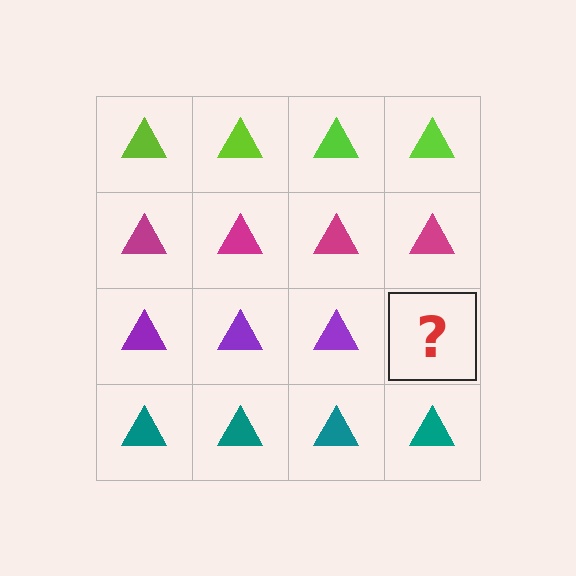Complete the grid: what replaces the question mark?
The question mark should be replaced with a purple triangle.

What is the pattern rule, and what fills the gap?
The rule is that each row has a consistent color. The gap should be filled with a purple triangle.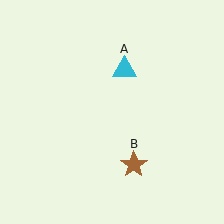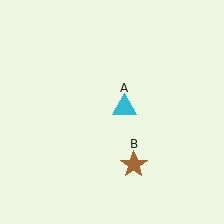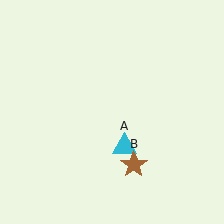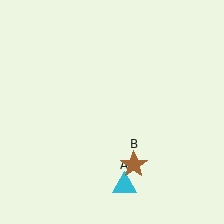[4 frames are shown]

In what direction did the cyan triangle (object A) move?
The cyan triangle (object A) moved down.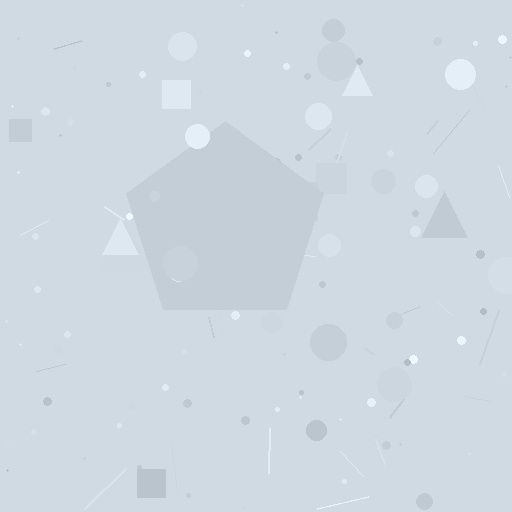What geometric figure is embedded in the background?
A pentagon is embedded in the background.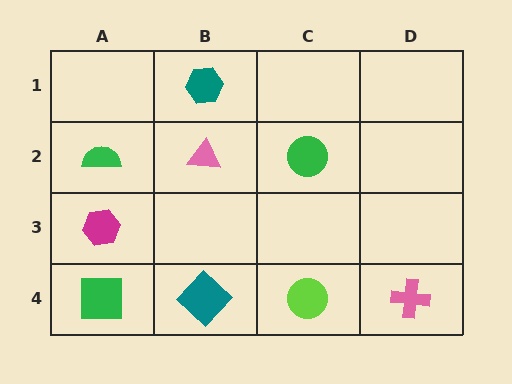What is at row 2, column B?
A pink triangle.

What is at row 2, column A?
A green semicircle.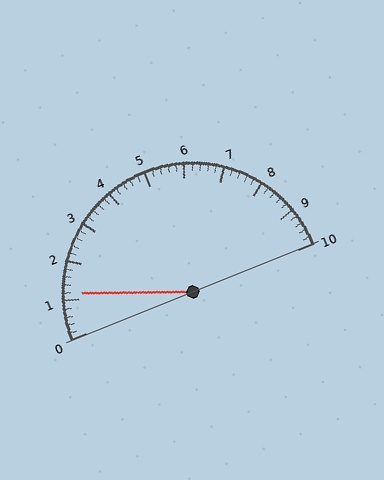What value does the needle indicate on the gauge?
The needle indicates approximately 1.2.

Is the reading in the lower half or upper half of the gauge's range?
The reading is in the lower half of the range (0 to 10).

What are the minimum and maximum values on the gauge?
The gauge ranges from 0 to 10.